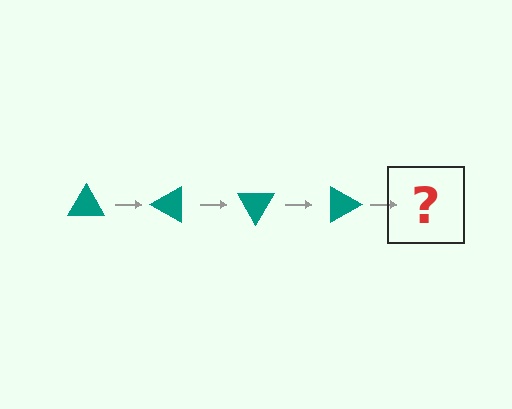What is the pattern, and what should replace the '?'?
The pattern is that the triangle rotates 30 degrees each step. The '?' should be a teal triangle rotated 120 degrees.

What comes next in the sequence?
The next element should be a teal triangle rotated 120 degrees.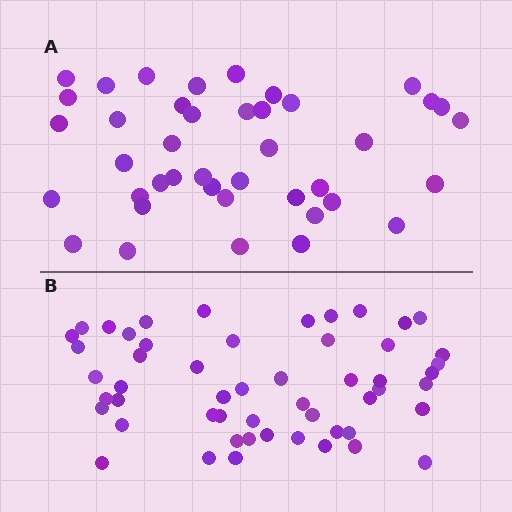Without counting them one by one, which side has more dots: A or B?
Region B (the bottom region) has more dots.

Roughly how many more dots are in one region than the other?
Region B has roughly 12 or so more dots than region A.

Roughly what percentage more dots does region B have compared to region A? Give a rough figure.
About 30% more.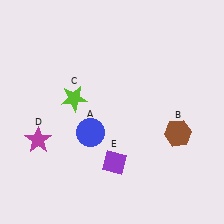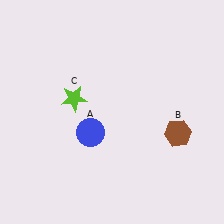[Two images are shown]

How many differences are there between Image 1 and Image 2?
There are 2 differences between the two images.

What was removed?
The purple diamond (E), the magenta star (D) were removed in Image 2.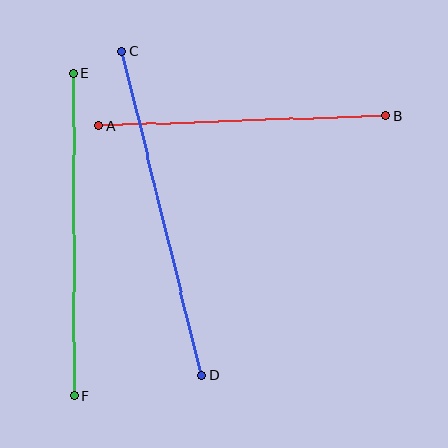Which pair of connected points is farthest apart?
Points C and D are farthest apart.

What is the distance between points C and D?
The distance is approximately 333 pixels.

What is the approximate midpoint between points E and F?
The midpoint is at approximately (74, 234) pixels.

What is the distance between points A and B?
The distance is approximately 287 pixels.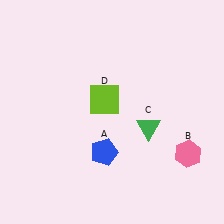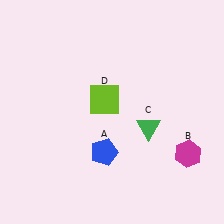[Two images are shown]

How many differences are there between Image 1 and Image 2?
There is 1 difference between the two images.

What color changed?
The hexagon (B) changed from pink in Image 1 to magenta in Image 2.